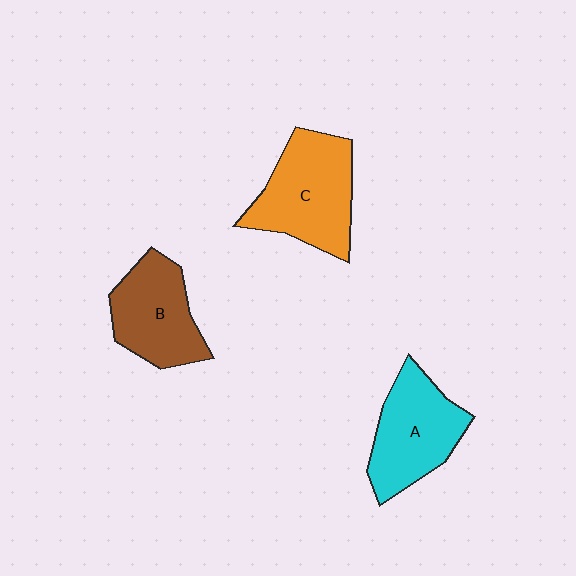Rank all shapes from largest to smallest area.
From largest to smallest: C (orange), A (cyan), B (brown).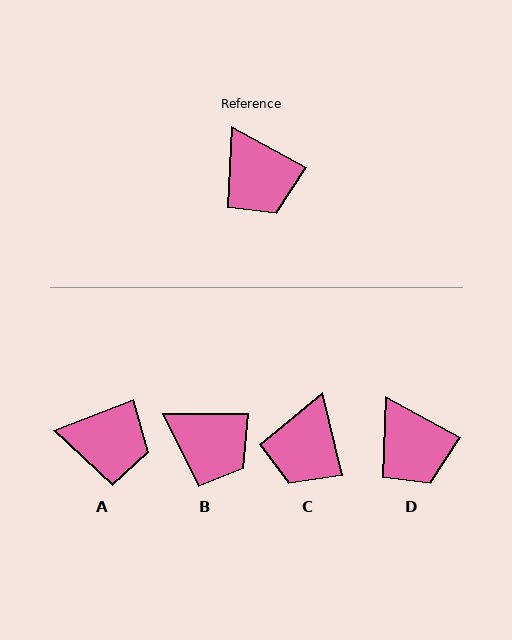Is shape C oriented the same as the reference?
No, it is off by about 48 degrees.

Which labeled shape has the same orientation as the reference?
D.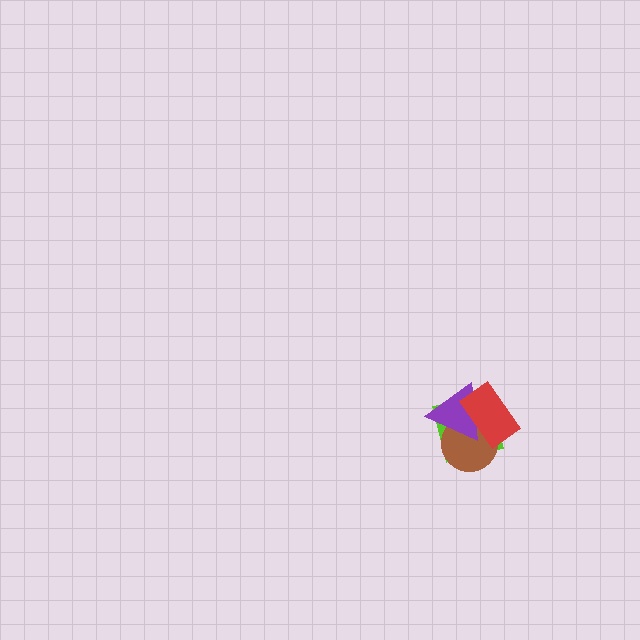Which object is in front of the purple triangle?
The red rectangle is in front of the purple triangle.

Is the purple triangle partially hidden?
Yes, it is partially covered by another shape.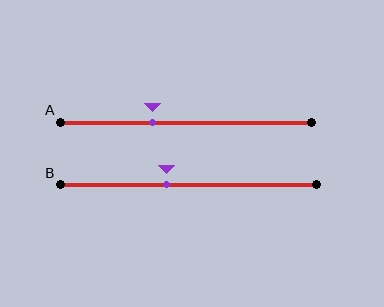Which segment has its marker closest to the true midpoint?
Segment B has its marker closest to the true midpoint.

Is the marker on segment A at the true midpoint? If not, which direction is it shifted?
No, the marker on segment A is shifted to the left by about 13% of the segment length.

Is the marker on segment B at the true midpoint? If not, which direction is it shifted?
No, the marker on segment B is shifted to the left by about 8% of the segment length.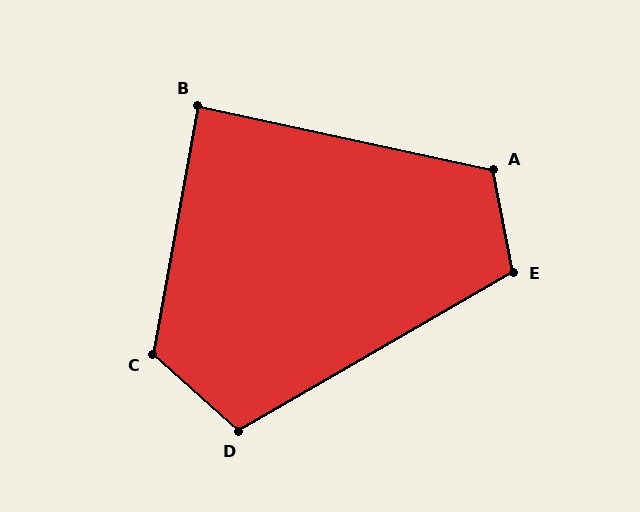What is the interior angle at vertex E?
Approximately 109 degrees (obtuse).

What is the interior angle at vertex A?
Approximately 113 degrees (obtuse).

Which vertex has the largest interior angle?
C, at approximately 122 degrees.